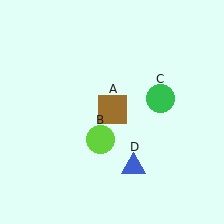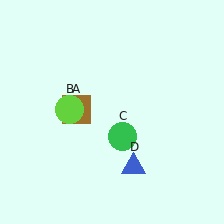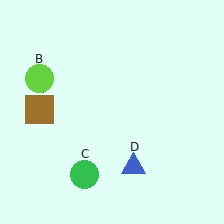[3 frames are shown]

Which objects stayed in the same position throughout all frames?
Blue triangle (object D) remained stationary.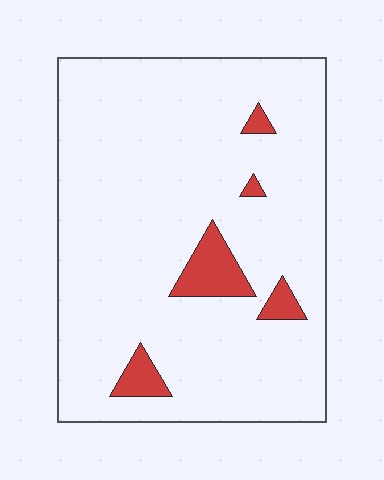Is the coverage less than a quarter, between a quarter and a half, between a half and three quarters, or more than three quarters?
Less than a quarter.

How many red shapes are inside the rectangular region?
5.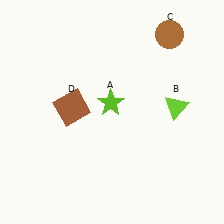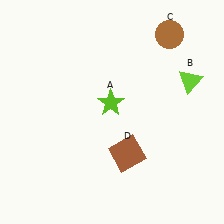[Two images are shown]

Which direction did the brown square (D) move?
The brown square (D) moved right.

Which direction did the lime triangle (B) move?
The lime triangle (B) moved up.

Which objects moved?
The objects that moved are: the lime triangle (B), the brown square (D).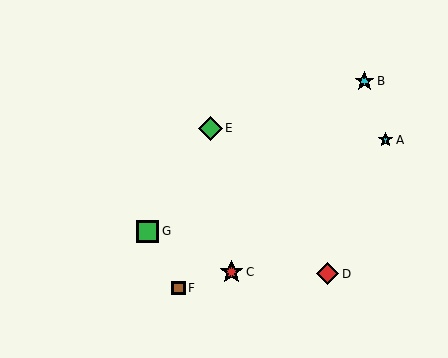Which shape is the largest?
The green diamond (labeled E) is the largest.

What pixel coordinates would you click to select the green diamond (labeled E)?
Click at (210, 128) to select the green diamond E.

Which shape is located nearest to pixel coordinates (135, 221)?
The green square (labeled G) at (147, 231) is nearest to that location.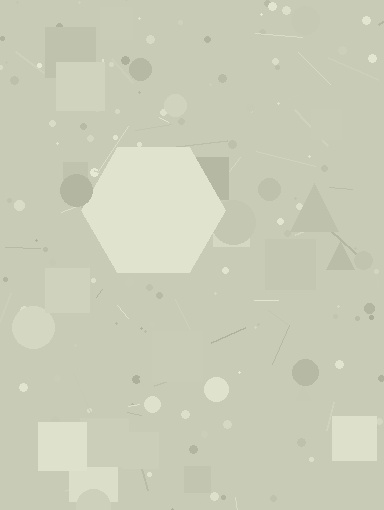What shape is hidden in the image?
A hexagon is hidden in the image.